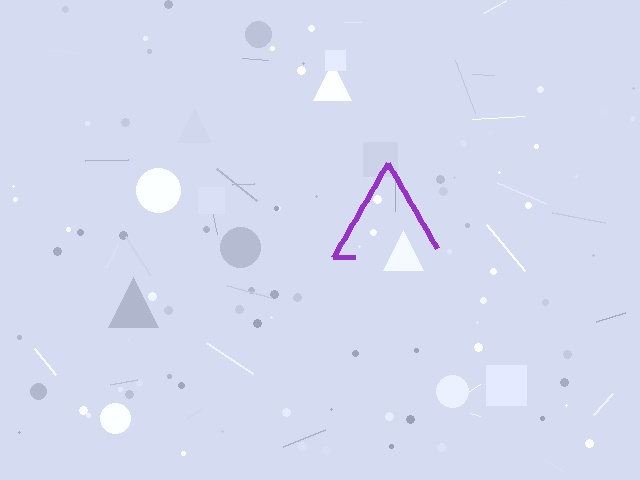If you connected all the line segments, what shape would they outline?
They would outline a triangle.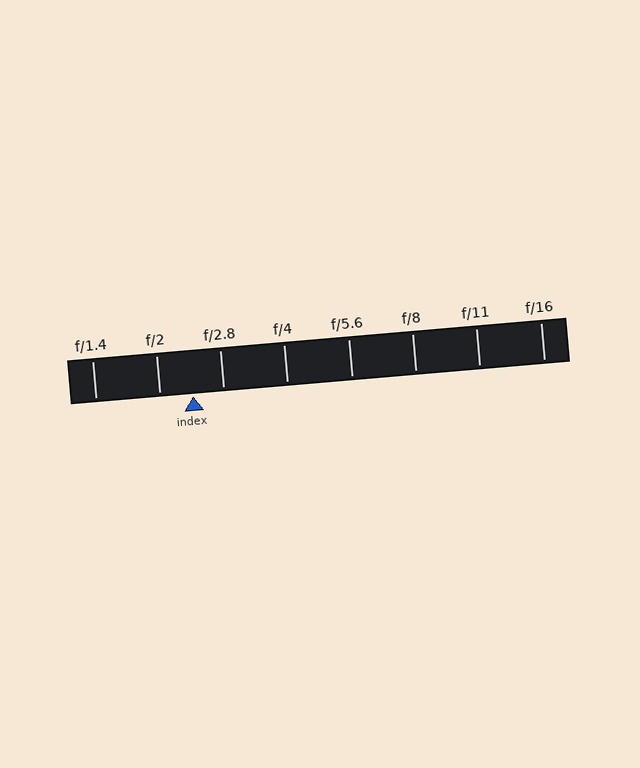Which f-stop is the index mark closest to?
The index mark is closest to f/2.8.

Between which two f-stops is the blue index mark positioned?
The index mark is between f/2 and f/2.8.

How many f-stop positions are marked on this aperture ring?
There are 8 f-stop positions marked.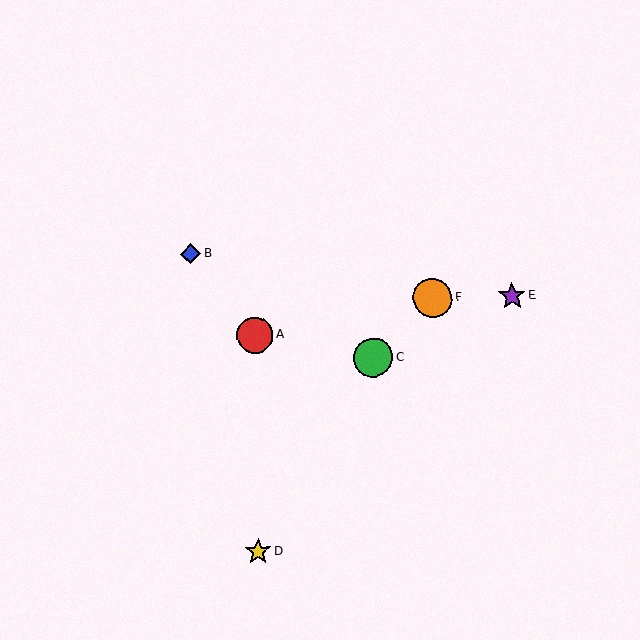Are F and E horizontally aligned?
Yes, both are at y≈298.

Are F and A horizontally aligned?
No, F is at y≈298 and A is at y≈335.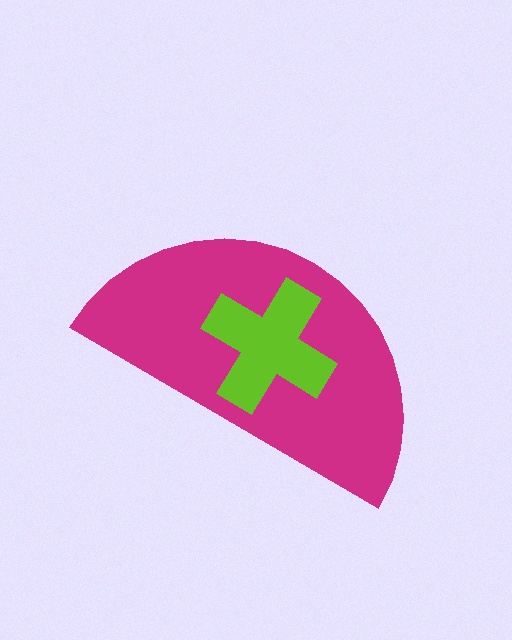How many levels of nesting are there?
2.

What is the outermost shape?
The magenta semicircle.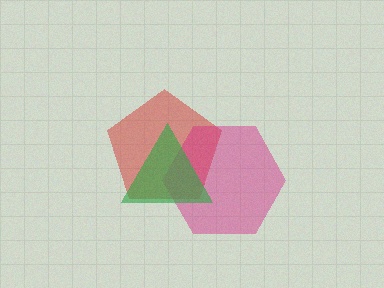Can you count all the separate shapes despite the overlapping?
Yes, there are 3 separate shapes.